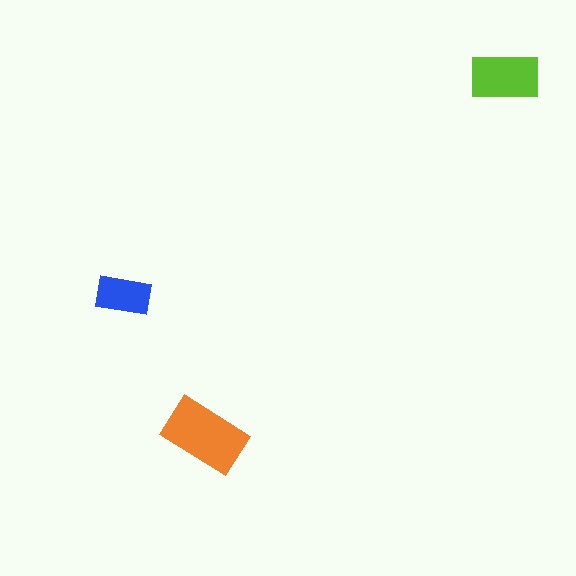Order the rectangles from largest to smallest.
the orange one, the lime one, the blue one.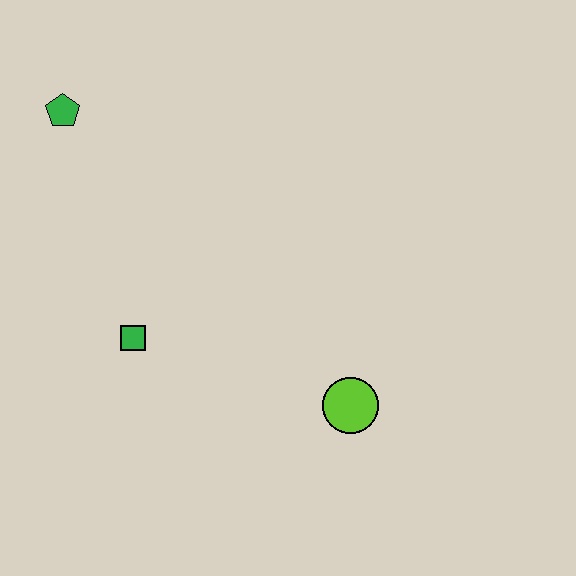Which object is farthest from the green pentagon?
The lime circle is farthest from the green pentagon.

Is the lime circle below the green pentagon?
Yes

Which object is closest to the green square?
The lime circle is closest to the green square.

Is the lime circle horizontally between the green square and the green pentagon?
No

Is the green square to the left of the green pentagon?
No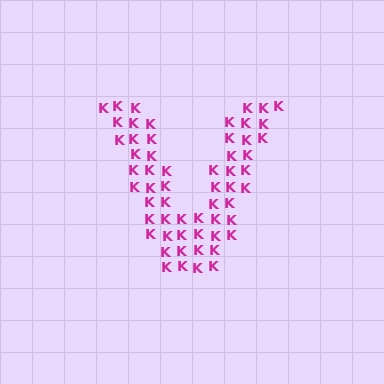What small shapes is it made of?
It is made of small letter K's.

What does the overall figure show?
The overall figure shows the letter V.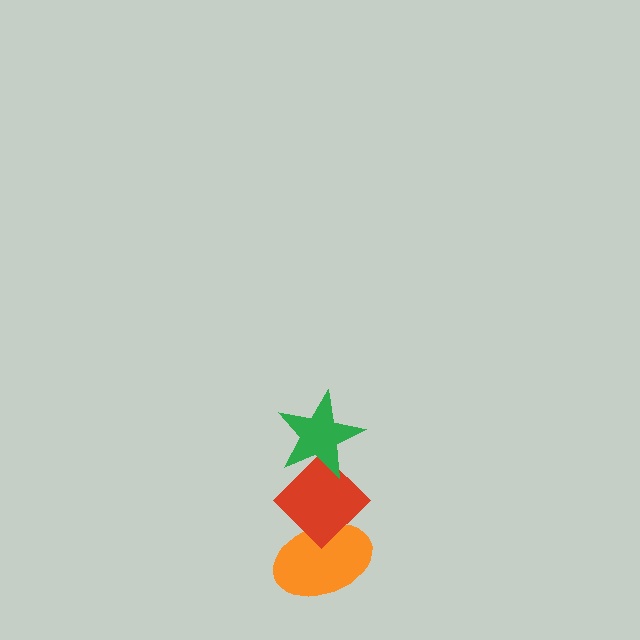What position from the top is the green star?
The green star is 1st from the top.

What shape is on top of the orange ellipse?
The red diamond is on top of the orange ellipse.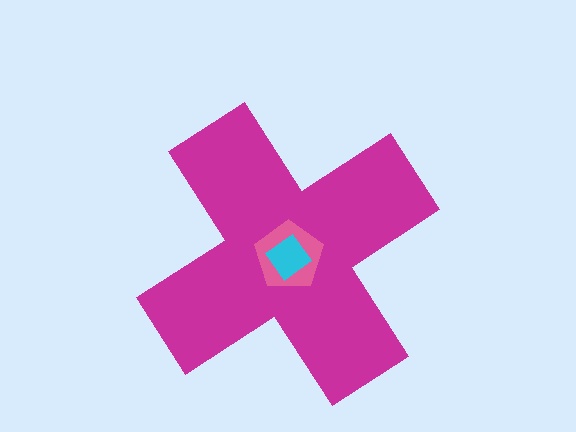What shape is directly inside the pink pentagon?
The cyan diamond.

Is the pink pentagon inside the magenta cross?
Yes.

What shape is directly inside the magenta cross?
The pink pentagon.